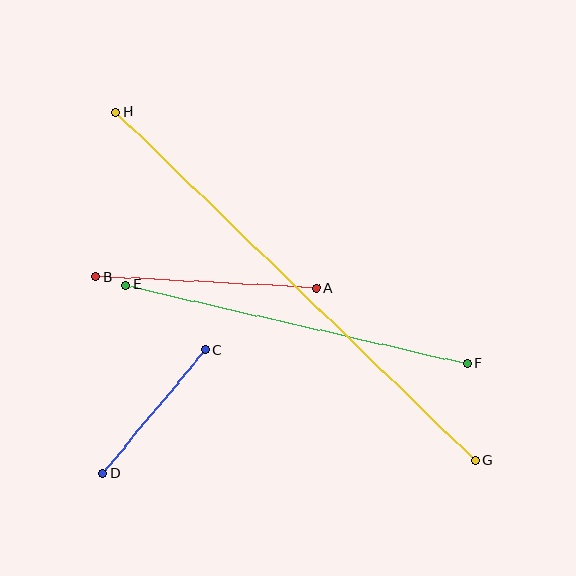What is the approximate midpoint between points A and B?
The midpoint is at approximately (206, 283) pixels.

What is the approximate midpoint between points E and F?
The midpoint is at approximately (297, 324) pixels.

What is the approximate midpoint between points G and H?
The midpoint is at approximately (296, 286) pixels.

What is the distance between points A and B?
The distance is approximately 221 pixels.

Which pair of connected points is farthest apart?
Points G and H are farthest apart.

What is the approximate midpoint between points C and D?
The midpoint is at approximately (154, 412) pixels.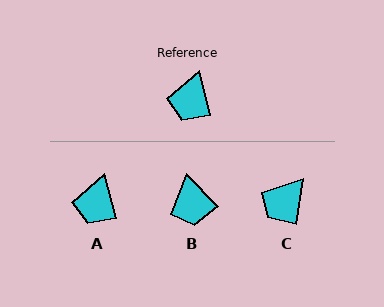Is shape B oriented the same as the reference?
No, it is off by about 29 degrees.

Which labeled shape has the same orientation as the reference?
A.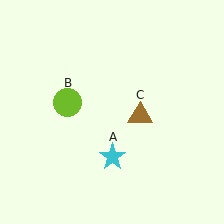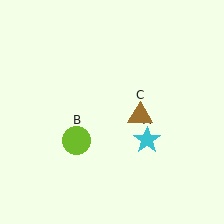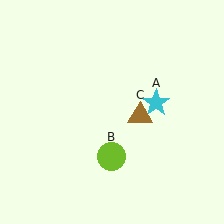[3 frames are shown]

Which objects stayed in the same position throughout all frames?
Brown triangle (object C) remained stationary.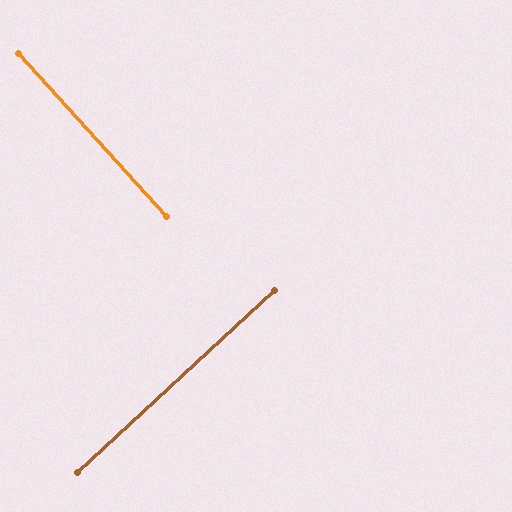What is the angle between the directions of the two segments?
Approximately 90 degrees.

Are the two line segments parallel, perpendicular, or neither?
Perpendicular — they meet at approximately 90°.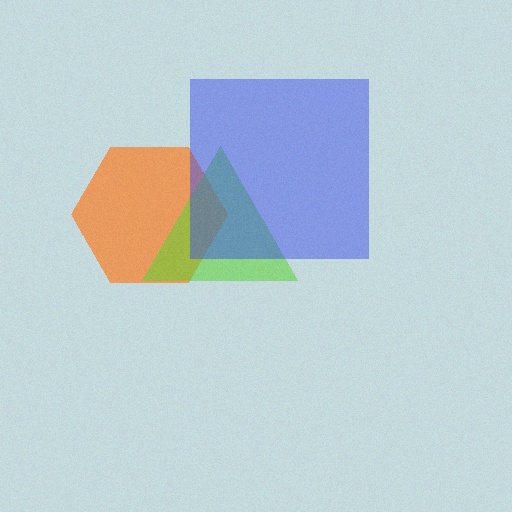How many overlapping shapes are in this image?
There are 3 overlapping shapes in the image.